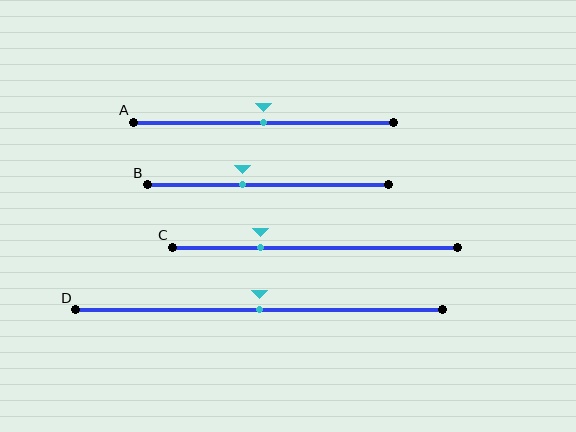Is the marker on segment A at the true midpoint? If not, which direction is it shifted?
Yes, the marker on segment A is at the true midpoint.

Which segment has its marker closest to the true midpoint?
Segment A has its marker closest to the true midpoint.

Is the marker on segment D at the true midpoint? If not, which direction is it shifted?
Yes, the marker on segment D is at the true midpoint.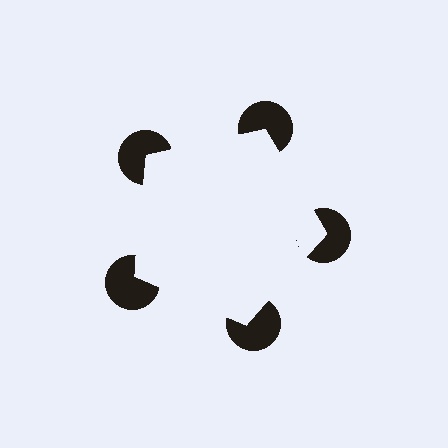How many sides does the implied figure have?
5 sides.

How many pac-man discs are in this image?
There are 5 — one at each vertex of the illusory pentagon.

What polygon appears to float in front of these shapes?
An illusory pentagon — its edges are inferred from the aligned wedge cuts in the pac-man discs, not physically drawn.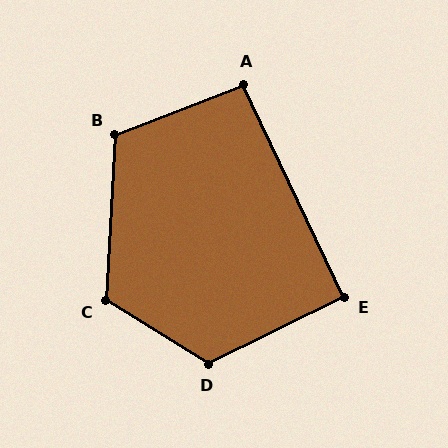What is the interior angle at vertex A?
Approximately 94 degrees (approximately right).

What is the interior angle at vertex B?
Approximately 115 degrees (obtuse).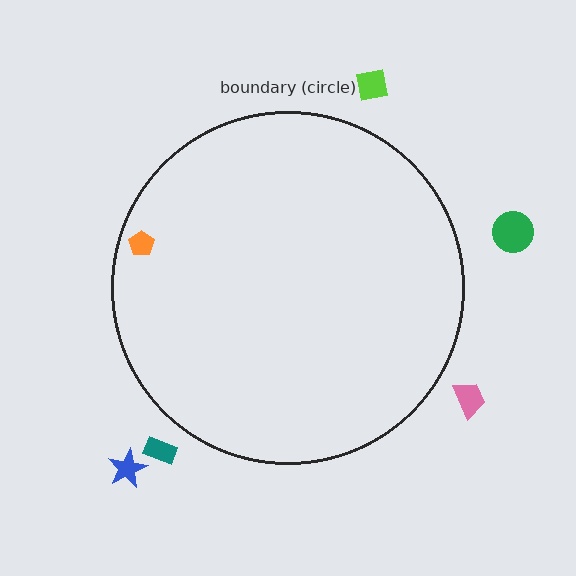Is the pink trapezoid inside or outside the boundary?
Outside.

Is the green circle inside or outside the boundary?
Outside.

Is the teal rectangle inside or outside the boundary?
Outside.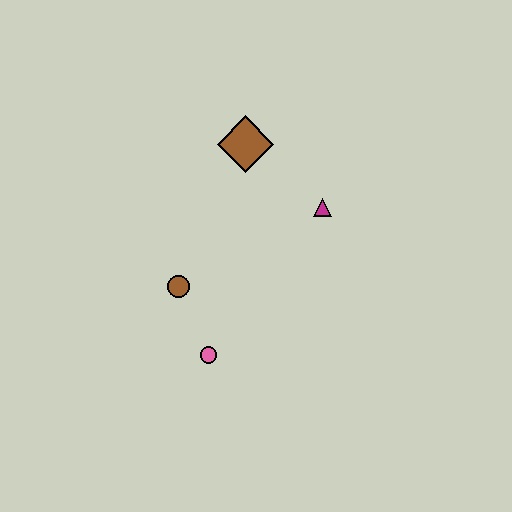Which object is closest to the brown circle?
The pink circle is closest to the brown circle.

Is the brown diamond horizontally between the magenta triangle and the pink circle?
Yes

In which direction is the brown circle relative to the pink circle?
The brown circle is above the pink circle.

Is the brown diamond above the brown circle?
Yes